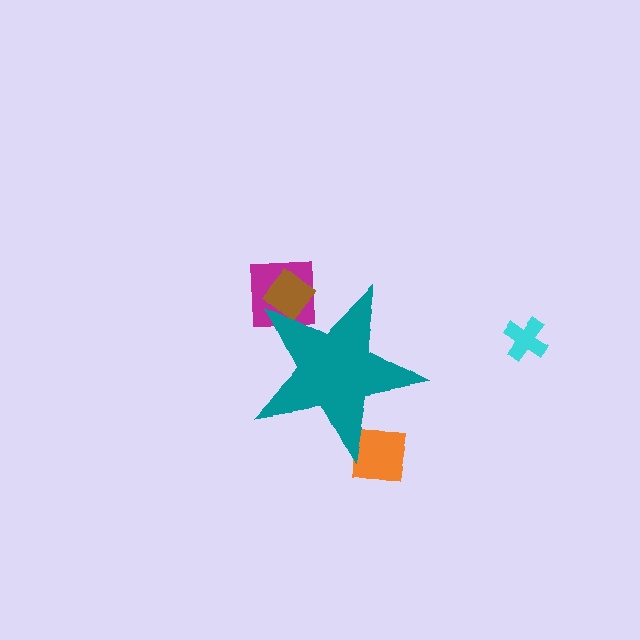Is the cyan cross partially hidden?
No, the cyan cross is fully visible.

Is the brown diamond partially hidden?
Yes, the brown diamond is partially hidden behind the teal star.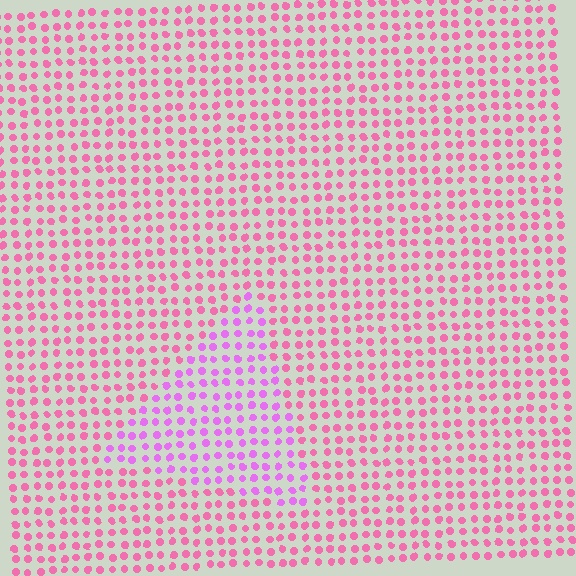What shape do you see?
I see a triangle.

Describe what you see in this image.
The image is filled with small pink elements in a uniform arrangement. A triangle-shaped region is visible where the elements are tinted to a slightly different hue, forming a subtle color boundary.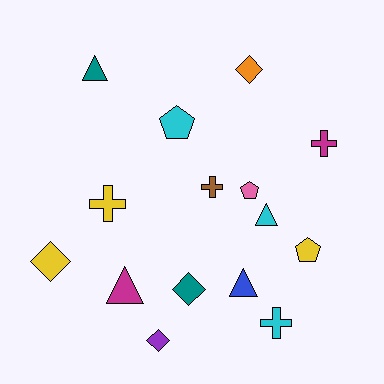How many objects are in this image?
There are 15 objects.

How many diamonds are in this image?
There are 4 diamonds.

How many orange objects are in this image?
There is 1 orange object.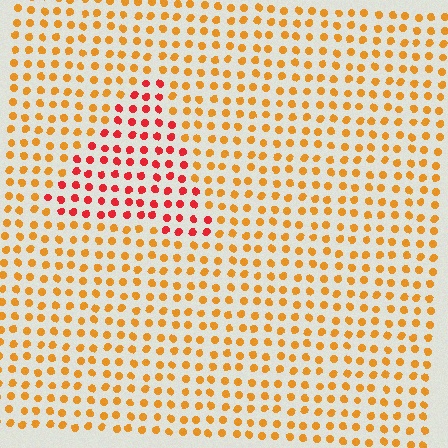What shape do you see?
I see a triangle.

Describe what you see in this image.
The image is filled with small orange elements in a uniform arrangement. A triangle-shaped region is visible where the elements are tinted to a slightly different hue, forming a subtle color boundary.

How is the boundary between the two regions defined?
The boundary is defined purely by a slight shift in hue (about 39 degrees). Spacing, size, and orientation are identical on both sides.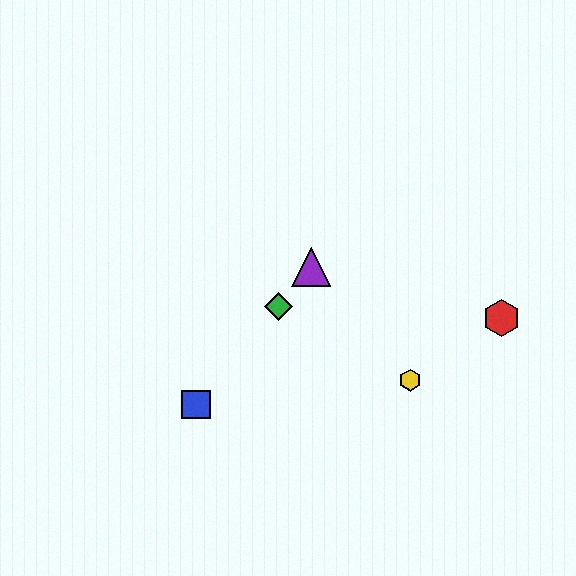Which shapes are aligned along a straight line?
The blue square, the green diamond, the purple triangle are aligned along a straight line.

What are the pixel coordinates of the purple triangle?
The purple triangle is at (311, 267).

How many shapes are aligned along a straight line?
3 shapes (the blue square, the green diamond, the purple triangle) are aligned along a straight line.